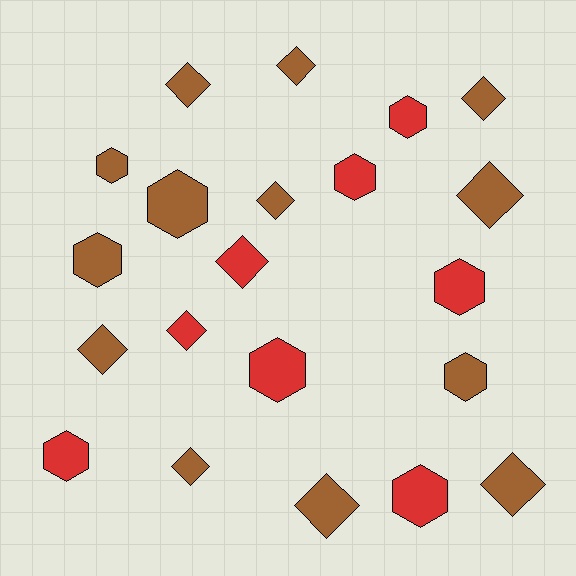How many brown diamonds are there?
There are 9 brown diamonds.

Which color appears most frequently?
Brown, with 13 objects.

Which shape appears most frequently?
Diamond, with 11 objects.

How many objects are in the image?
There are 21 objects.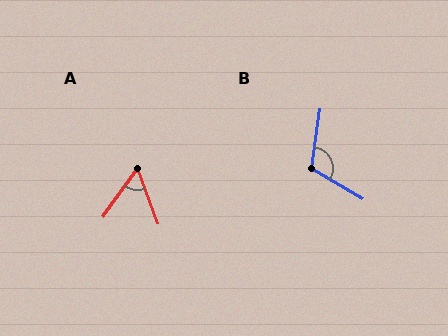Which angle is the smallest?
A, at approximately 56 degrees.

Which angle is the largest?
B, at approximately 112 degrees.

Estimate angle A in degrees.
Approximately 56 degrees.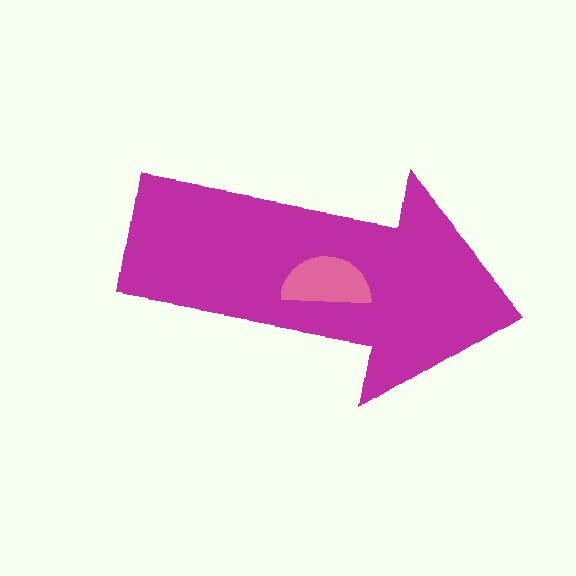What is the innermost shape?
The pink semicircle.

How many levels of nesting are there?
2.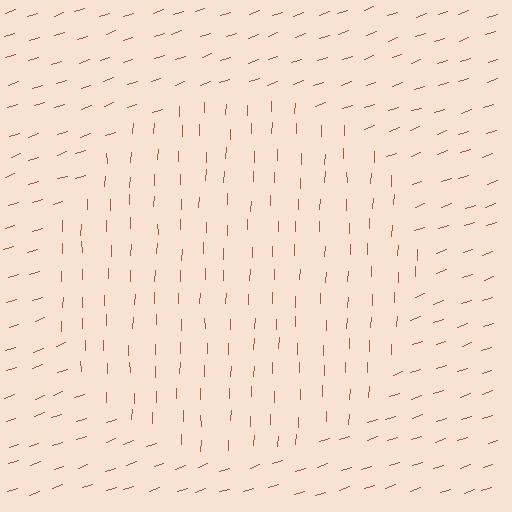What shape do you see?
I see a circle.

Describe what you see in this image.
The image is filled with small brown line segments. A circle region in the image has lines oriented differently from the surrounding lines, creating a visible texture boundary.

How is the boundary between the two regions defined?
The boundary is defined purely by a change in line orientation (approximately 69 degrees difference). All lines are the same color and thickness.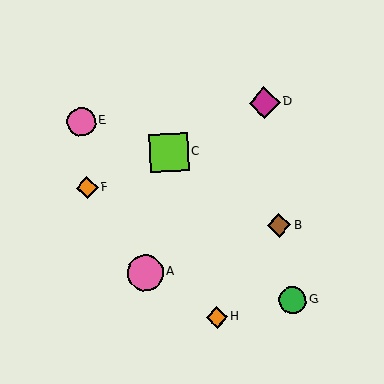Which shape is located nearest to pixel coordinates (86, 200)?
The orange diamond (labeled F) at (87, 188) is nearest to that location.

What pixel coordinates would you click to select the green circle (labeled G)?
Click at (293, 300) to select the green circle G.